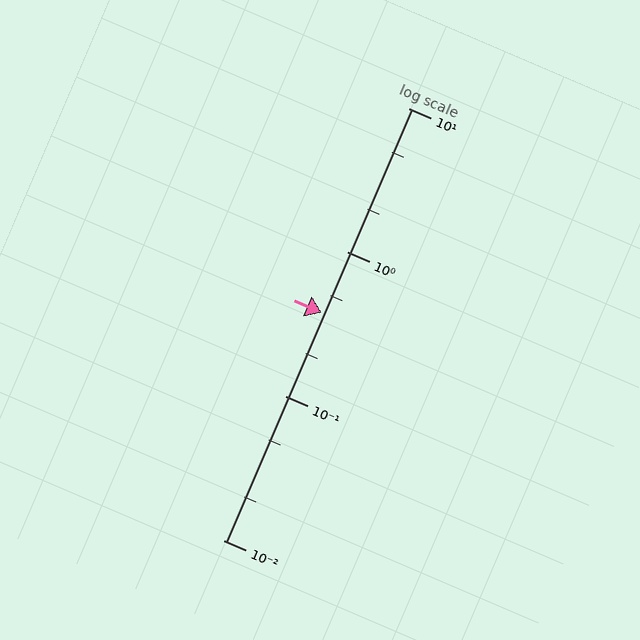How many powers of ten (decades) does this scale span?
The scale spans 3 decades, from 0.01 to 10.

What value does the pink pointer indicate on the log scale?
The pointer indicates approximately 0.38.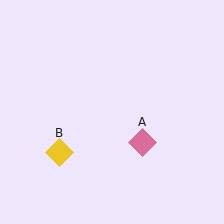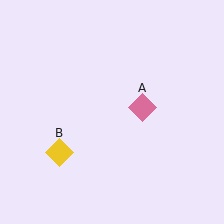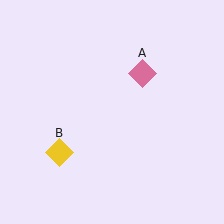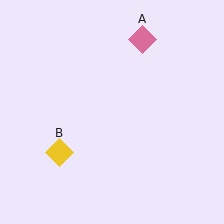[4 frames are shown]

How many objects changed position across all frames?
1 object changed position: pink diamond (object A).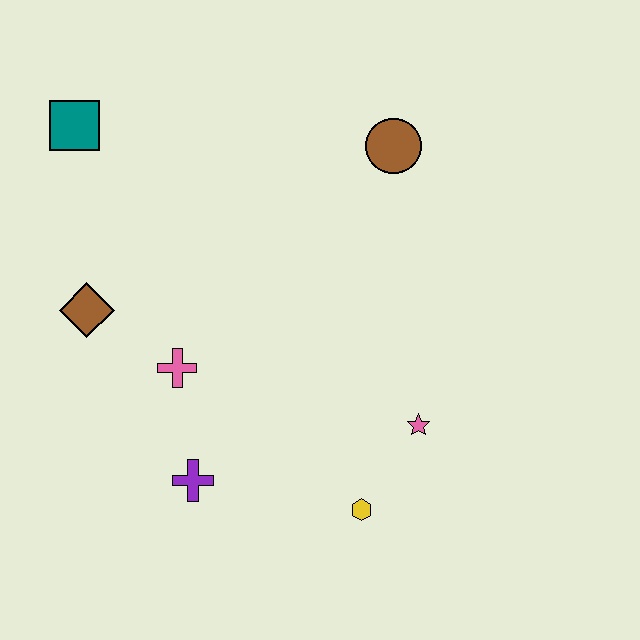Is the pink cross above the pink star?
Yes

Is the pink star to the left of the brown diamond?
No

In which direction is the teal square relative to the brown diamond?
The teal square is above the brown diamond.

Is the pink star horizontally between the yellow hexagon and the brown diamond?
No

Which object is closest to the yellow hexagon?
The pink star is closest to the yellow hexagon.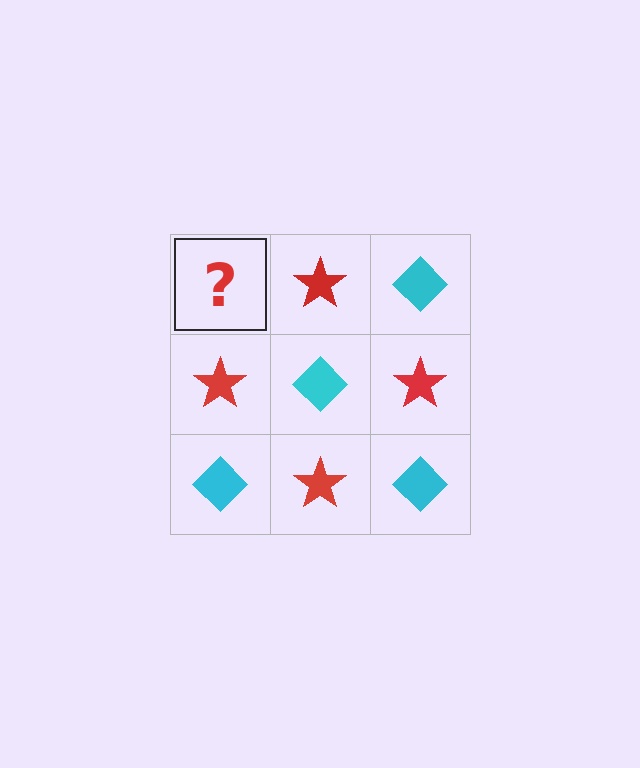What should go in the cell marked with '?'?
The missing cell should contain a cyan diamond.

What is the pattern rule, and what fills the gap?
The rule is that it alternates cyan diamond and red star in a checkerboard pattern. The gap should be filled with a cyan diamond.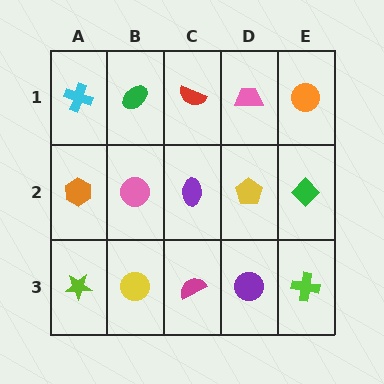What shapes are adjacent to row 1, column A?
An orange hexagon (row 2, column A), a green ellipse (row 1, column B).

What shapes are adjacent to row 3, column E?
A green diamond (row 2, column E), a purple circle (row 3, column D).